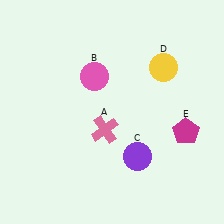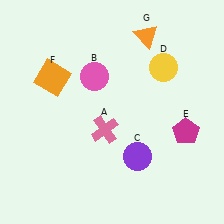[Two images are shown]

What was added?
An orange square (F), an orange triangle (G) were added in Image 2.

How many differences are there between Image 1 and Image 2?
There are 2 differences between the two images.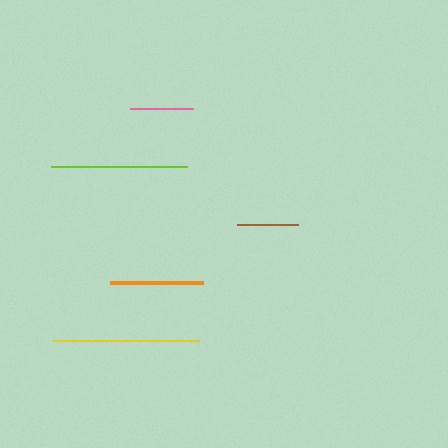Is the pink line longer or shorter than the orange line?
The orange line is longer than the pink line.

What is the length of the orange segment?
The orange segment is approximately 93 pixels long.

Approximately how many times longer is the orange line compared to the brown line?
The orange line is approximately 1.5 times the length of the brown line.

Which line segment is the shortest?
The brown line is the shortest at approximately 61 pixels.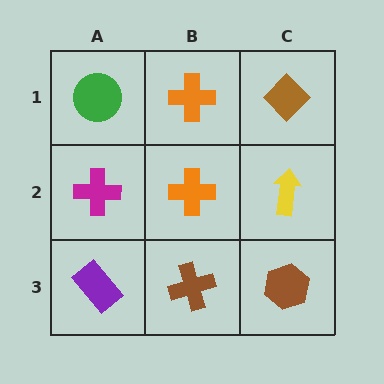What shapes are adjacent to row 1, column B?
An orange cross (row 2, column B), a green circle (row 1, column A), a brown diamond (row 1, column C).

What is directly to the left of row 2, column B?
A magenta cross.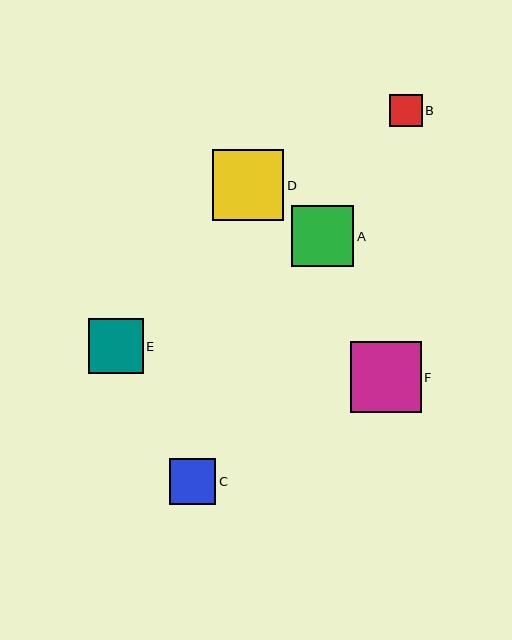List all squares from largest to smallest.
From largest to smallest: D, F, A, E, C, B.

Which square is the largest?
Square D is the largest with a size of approximately 72 pixels.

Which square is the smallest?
Square B is the smallest with a size of approximately 32 pixels.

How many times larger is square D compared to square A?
Square D is approximately 1.2 times the size of square A.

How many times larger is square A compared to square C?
Square A is approximately 1.3 times the size of square C.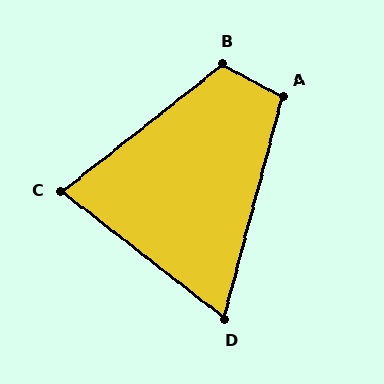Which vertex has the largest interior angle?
B, at approximately 113 degrees.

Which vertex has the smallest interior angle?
D, at approximately 67 degrees.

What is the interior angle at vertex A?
Approximately 104 degrees (obtuse).